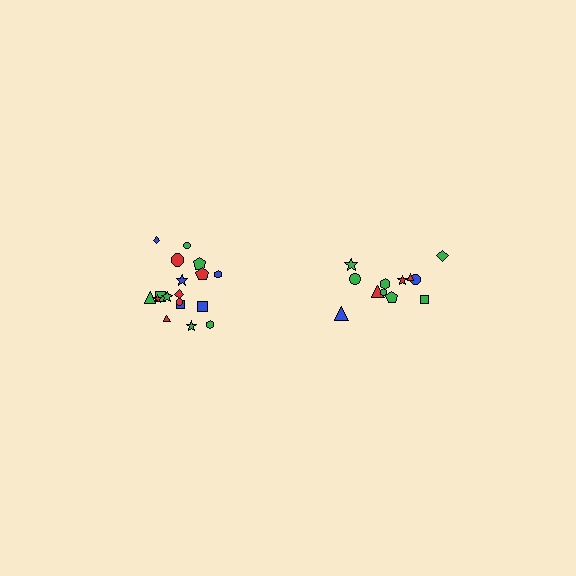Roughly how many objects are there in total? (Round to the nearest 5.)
Roughly 30 objects in total.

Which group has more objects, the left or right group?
The left group.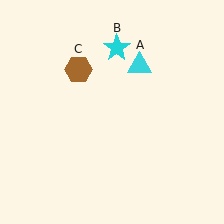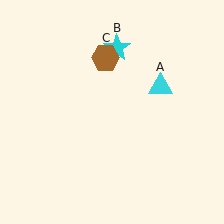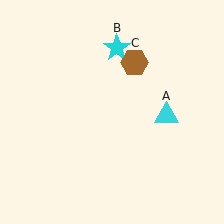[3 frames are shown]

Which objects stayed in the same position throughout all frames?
Cyan star (object B) remained stationary.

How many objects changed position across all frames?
2 objects changed position: cyan triangle (object A), brown hexagon (object C).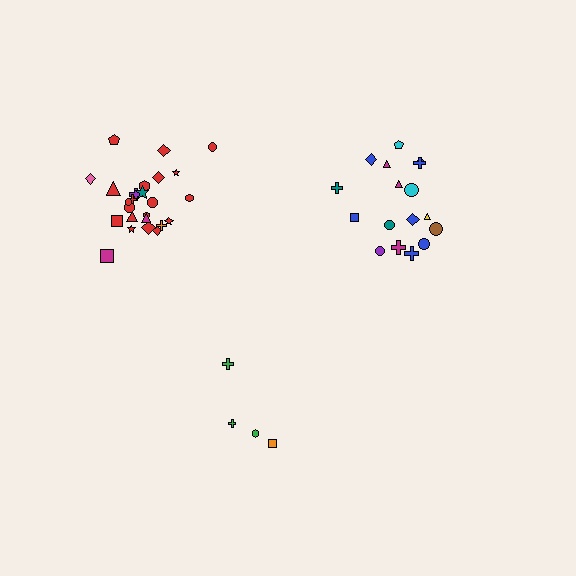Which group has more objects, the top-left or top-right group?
The top-left group.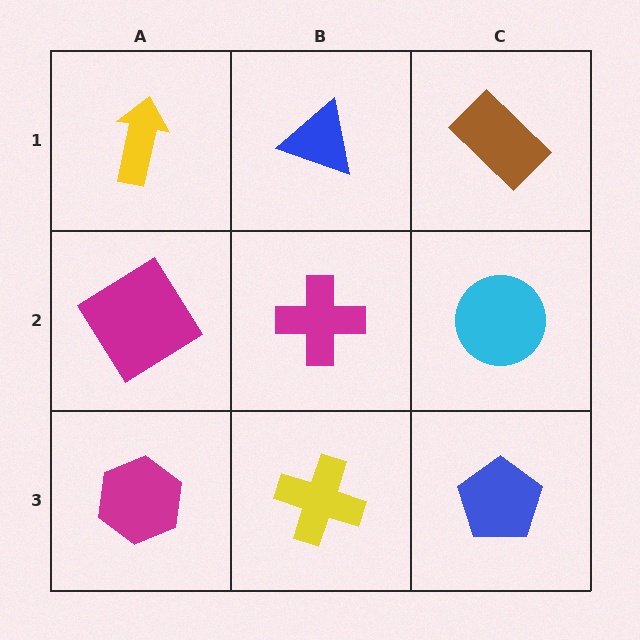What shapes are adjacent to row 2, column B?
A blue triangle (row 1, column B), a yellow cross (row 3, column B), a magenta diamond (row 2, column A), a cyan circle (row 2, column C).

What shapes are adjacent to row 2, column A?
A yellow arrow (row 1, column A), a magenta hexagon (row 3, column A), a magenta cross (row 2, column B).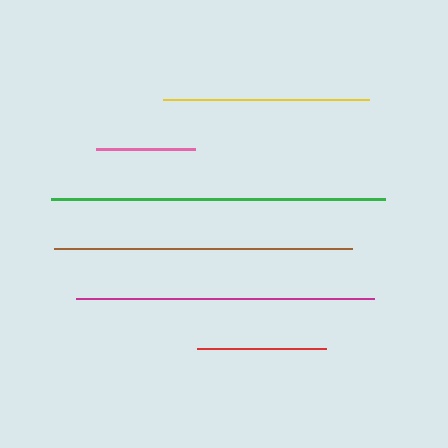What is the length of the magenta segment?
The magenta segment is approximately 298 pixels long.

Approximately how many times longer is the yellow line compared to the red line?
The yellow line is approximately 1.6 times the length of the red line.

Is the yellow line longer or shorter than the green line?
The green line is longer than the yellow line.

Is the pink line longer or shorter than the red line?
The red line is longer than the pink line.